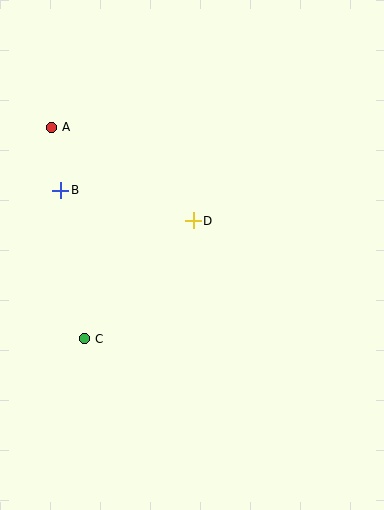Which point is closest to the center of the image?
Point D at (193, 221) is closest to the center.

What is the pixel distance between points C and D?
The distance between C and D is 160 pixels.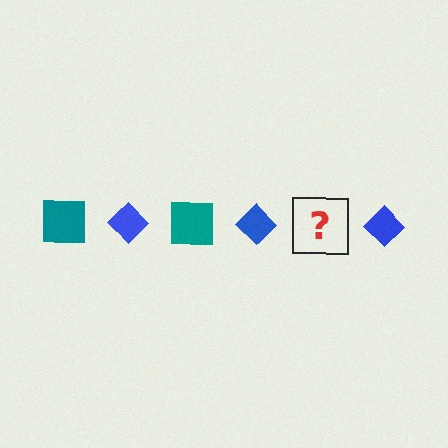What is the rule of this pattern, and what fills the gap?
The rule is that the pattern alternates between teal square and blue diamond. The gap should be filled with a teal square.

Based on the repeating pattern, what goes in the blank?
The blank should be a teal square.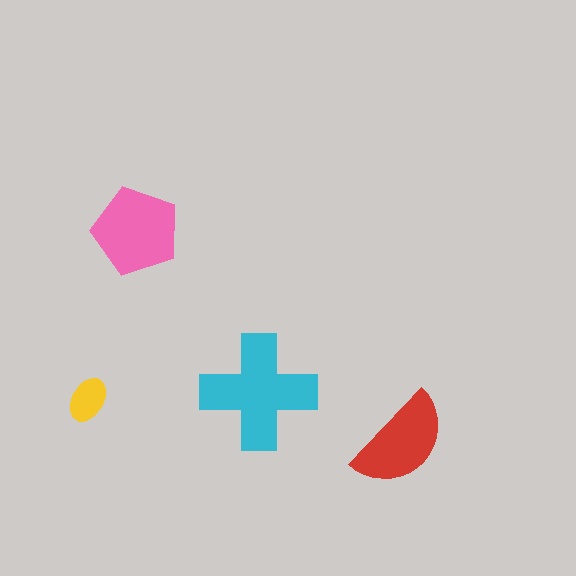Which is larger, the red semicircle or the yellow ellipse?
The red semicircle.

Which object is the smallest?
The yellow ellipse.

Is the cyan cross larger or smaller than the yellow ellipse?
Larger.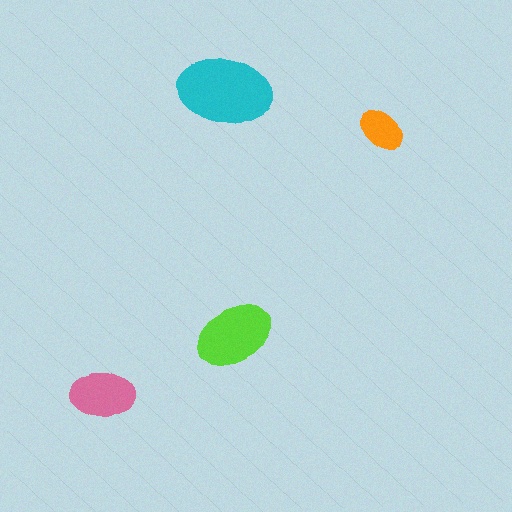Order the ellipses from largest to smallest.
the cyan one, the lime one, the pink one, the orange one.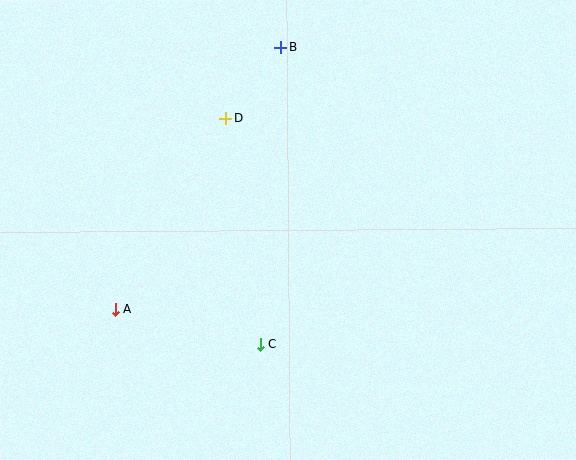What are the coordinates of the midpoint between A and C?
The midpoint between A and C is at (187, 327).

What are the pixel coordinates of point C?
Point C is at (260, 345).